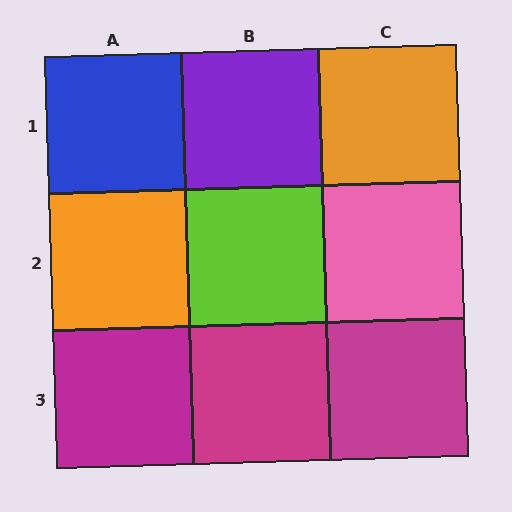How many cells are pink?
1 cell is pink.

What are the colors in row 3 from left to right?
Magenta, magenta, magenta.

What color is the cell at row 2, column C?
Pink.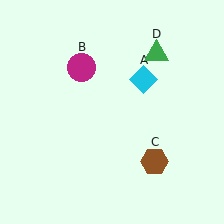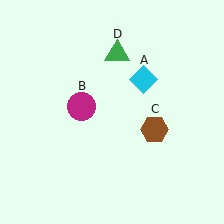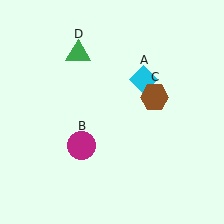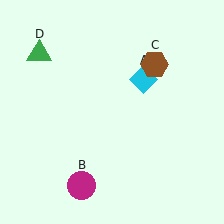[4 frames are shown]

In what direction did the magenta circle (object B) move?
The magenta circle (object B) moved down.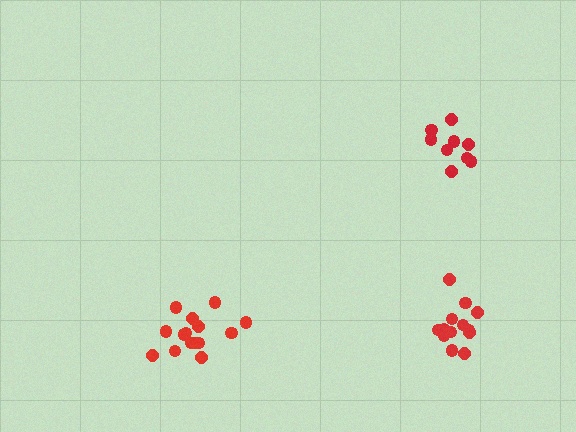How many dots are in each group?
Group 1: 13 dots, Group 2: 15 dots, Group 3: 9 dots (37 total).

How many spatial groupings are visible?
There are 3 spatial groupings.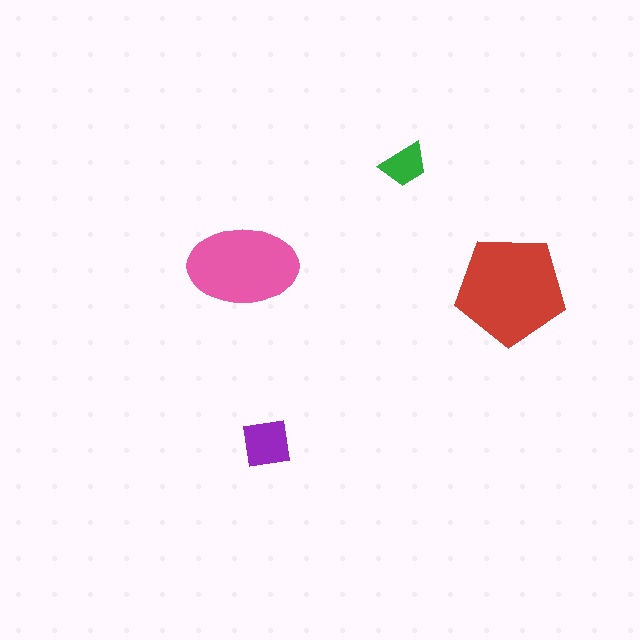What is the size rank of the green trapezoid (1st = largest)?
4th.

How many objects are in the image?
There are 4 objects in the image.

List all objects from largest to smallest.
The red pentagon, the pink ellipse, the purple square, the green trapezoid.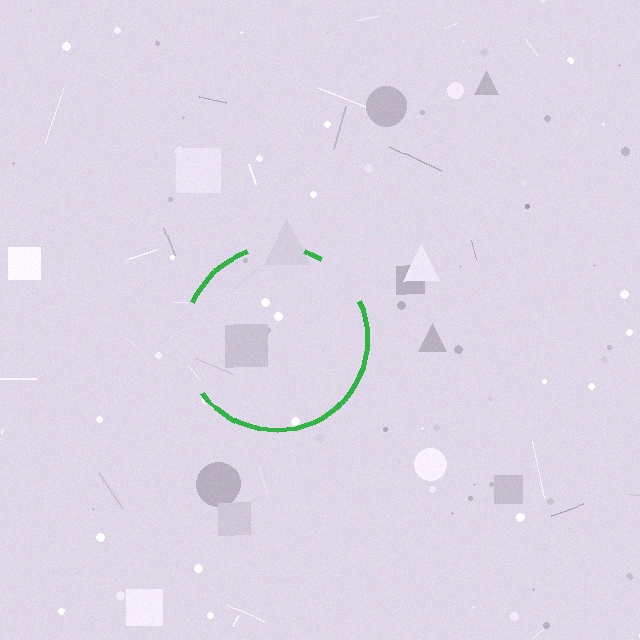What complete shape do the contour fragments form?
The contour fragments form a circle.